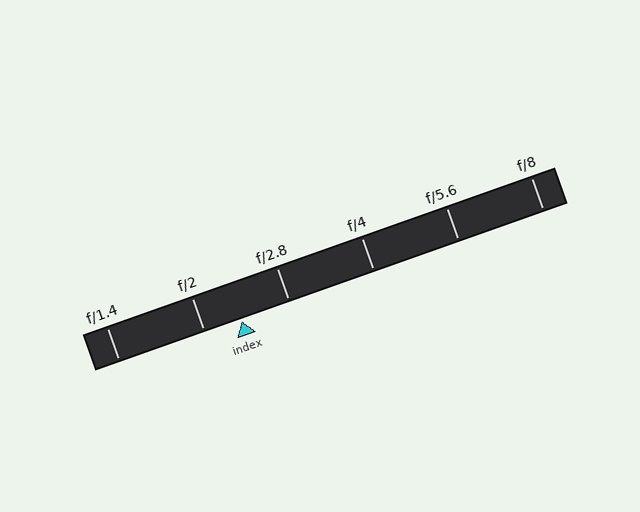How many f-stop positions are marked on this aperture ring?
There are 6 f-stop positions marked.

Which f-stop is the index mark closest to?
The index mark is closest to f/2.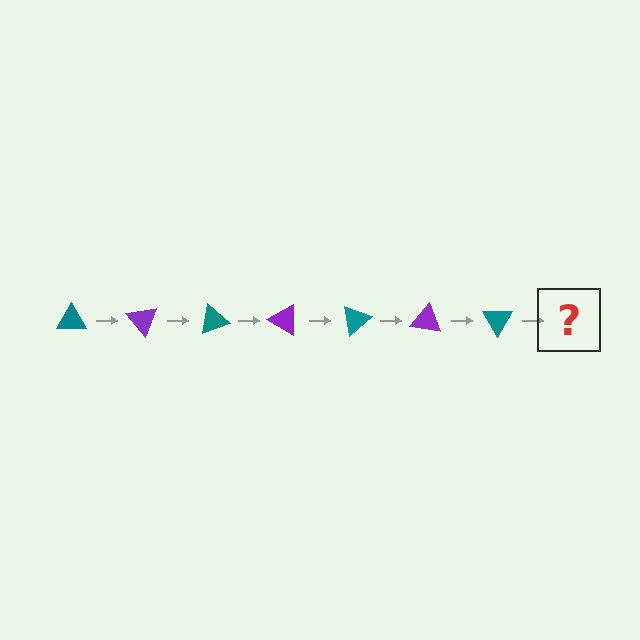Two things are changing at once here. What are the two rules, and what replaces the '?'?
The two rules are that it rotates 50 degrees each step and the color cycles through teal and purple. The '?' should be a purple triangle, rotated 350 degrees from the start.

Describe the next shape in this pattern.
It should be a purple triangle, rotated 350 degrees from the start.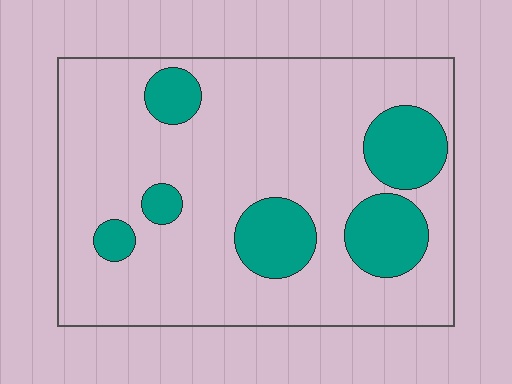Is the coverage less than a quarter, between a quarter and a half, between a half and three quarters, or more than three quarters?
Less than a quarter.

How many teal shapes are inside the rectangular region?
6.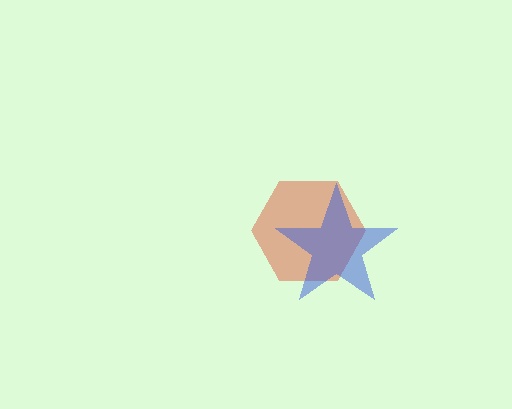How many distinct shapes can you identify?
There are 2 distinct shapes: a red hexagon, a blue star.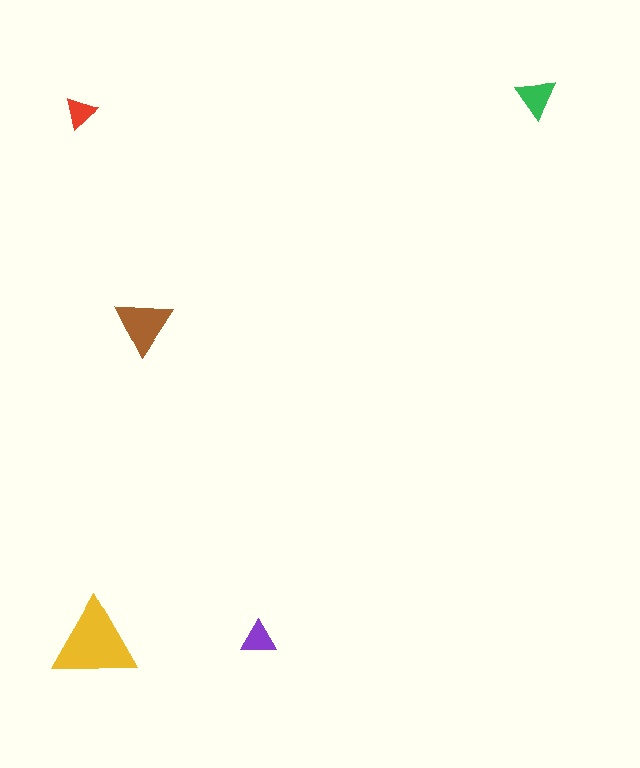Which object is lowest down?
The yellow triangle is bottommost.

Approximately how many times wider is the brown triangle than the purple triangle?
About 1.5 times wider.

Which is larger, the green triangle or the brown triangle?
The brown one.